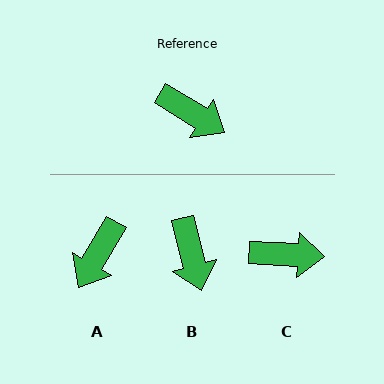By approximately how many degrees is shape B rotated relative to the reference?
Approximately 44 degrees clockwise.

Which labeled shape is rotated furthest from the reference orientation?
A, about 88 degrees away.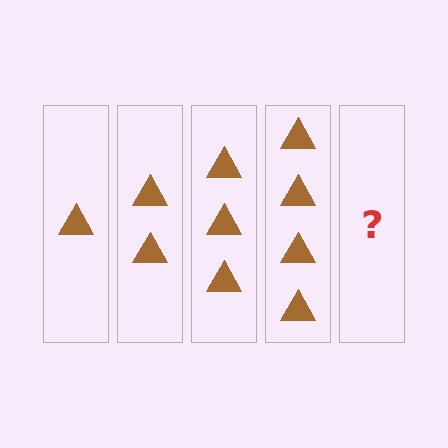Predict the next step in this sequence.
The next step is 5 triangles.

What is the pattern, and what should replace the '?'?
The pattern is that each step adds one more triangle. The '?' should be 5 triangles.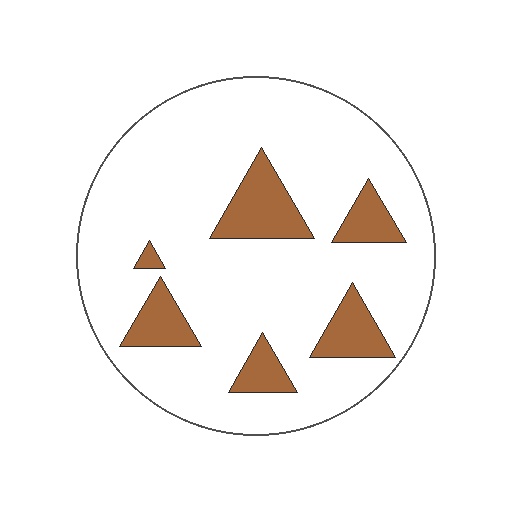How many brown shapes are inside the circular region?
6.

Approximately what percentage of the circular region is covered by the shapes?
Approximately 15%.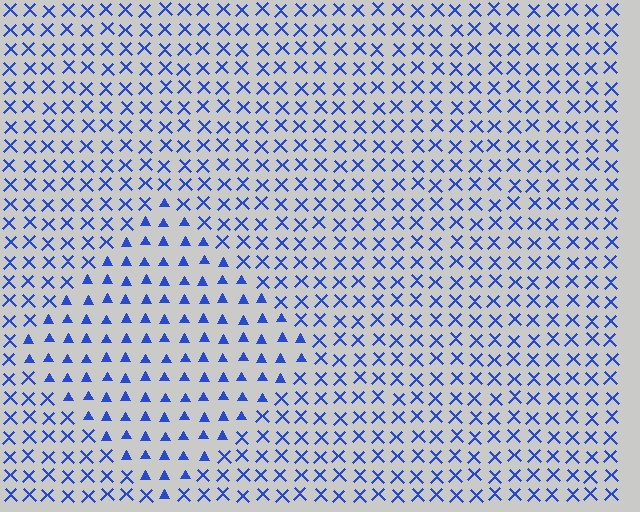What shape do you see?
I see a diamond.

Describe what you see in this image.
The image is filled with small blue elements arranged in a uniform grid. A diamond-shaped region contains triangles, while the surrounding area contains X marks. The boundary is defined purely by the change in element shape.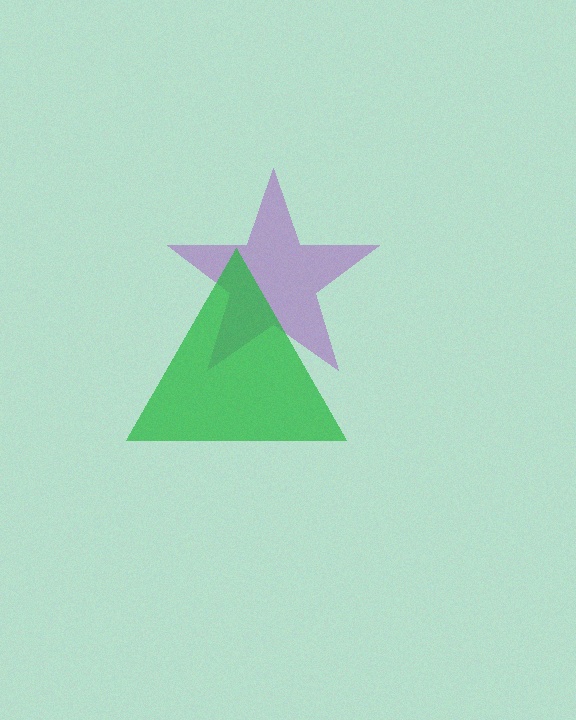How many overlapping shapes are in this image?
There are 2 overlapping shapes in the image.